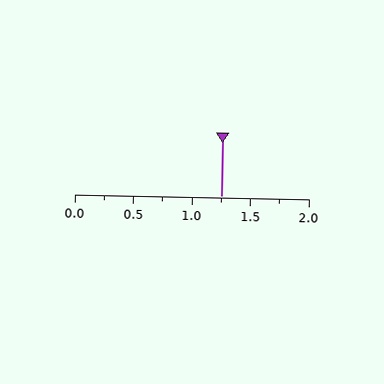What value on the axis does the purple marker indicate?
The marker indicates approximately 1.25.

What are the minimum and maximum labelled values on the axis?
The axis runs from 0.0 to 2.0.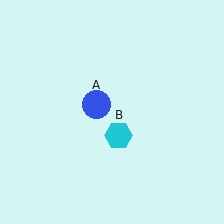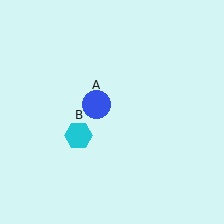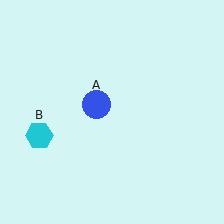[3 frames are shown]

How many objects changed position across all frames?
1 object changed position: cyan hexagon (object B).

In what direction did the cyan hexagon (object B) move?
The cyan hexagon (object B) moved left.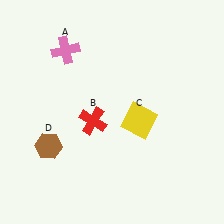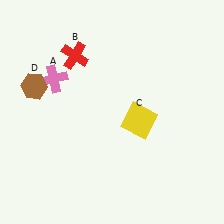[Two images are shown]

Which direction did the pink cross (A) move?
The pink cross (A) moved down.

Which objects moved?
The objects that moved are: the pink cross (A), the red cross (B), the brown hexagon (D).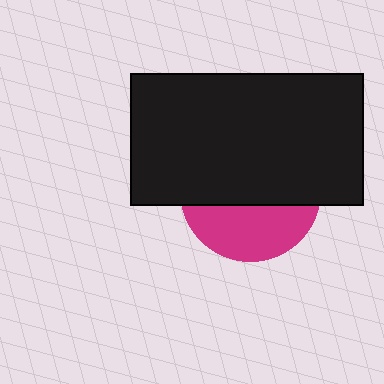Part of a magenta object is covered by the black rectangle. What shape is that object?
It is a circle.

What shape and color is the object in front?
The object in front is a black rectangle.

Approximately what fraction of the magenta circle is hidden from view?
Roughly 63% of the magenta circle is hidden behind the black rectangle.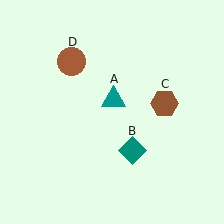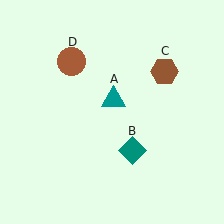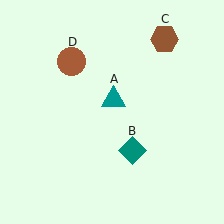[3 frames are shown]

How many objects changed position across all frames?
1 object changed position: brown hexagon (object C).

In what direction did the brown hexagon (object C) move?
The brown hexagon (object C) moved up.